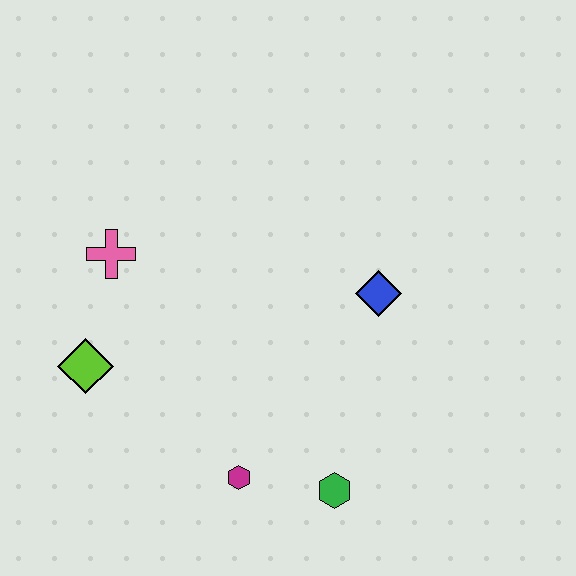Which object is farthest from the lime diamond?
The blue diamond is farthest from the lime diamond.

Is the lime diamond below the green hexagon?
No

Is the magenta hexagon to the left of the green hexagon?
Yes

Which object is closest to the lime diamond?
The pink cross is closest to the lime diamond.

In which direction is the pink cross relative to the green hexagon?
The pink cross is above the green hexagon.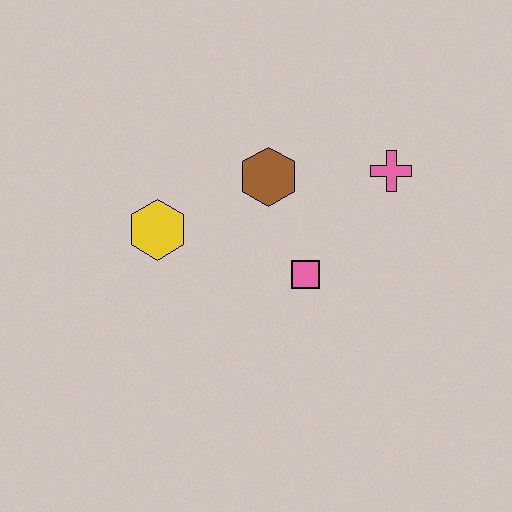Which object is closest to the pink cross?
The brown hexagon is closest to the pink cross.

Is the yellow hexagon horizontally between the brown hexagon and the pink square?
No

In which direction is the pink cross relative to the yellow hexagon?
The pink cross is to the right of the yellow hexagon.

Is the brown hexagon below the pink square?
No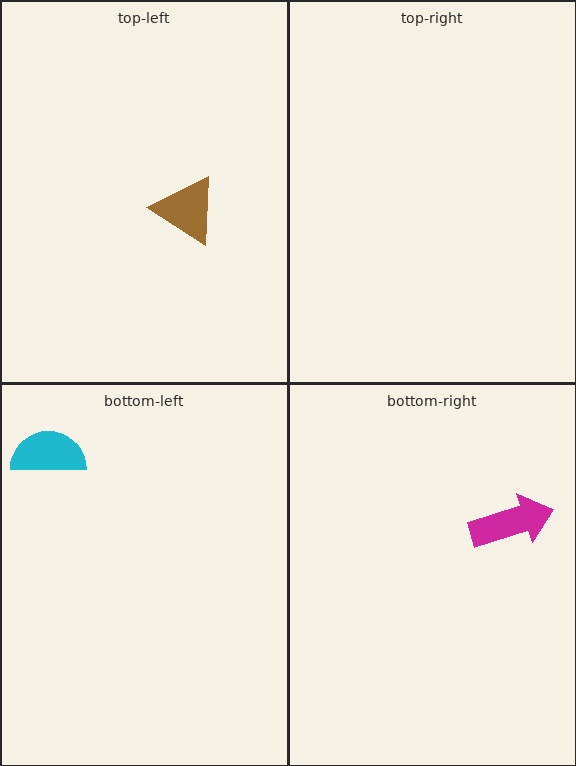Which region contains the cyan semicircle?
The bottom-left region.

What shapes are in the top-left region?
The brown triangle.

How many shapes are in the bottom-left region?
1.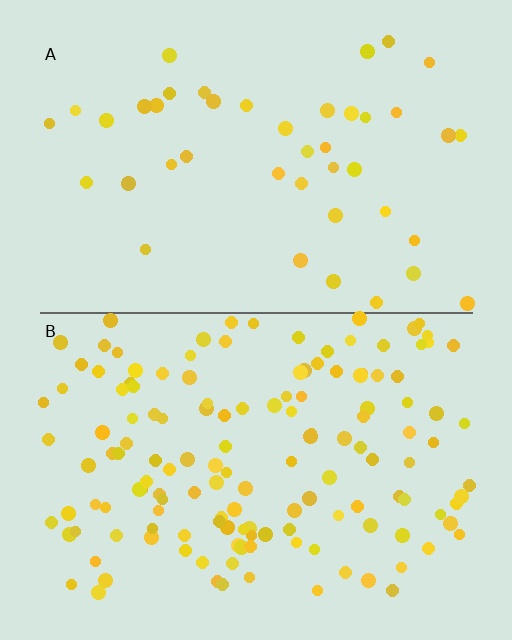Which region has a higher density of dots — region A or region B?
B (the bottom).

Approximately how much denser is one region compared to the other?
Approximately 3.4× — region B over region A.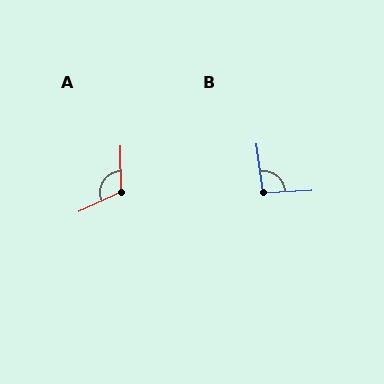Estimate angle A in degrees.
Approximately 114 degrees.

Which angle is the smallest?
B, at approximately 95 degrees.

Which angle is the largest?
A, at approximately 114 degrees.